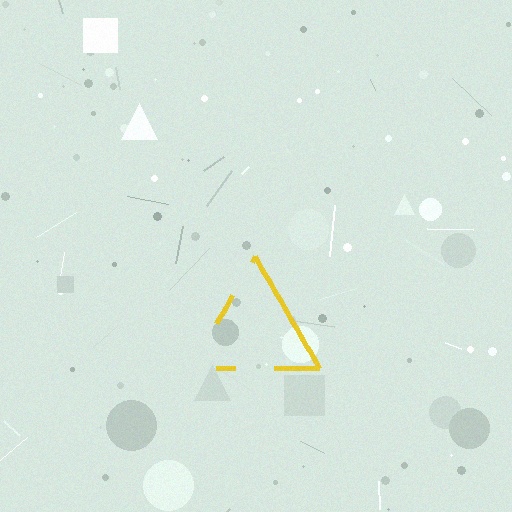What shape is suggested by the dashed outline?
The dashed outline suggests a triangle.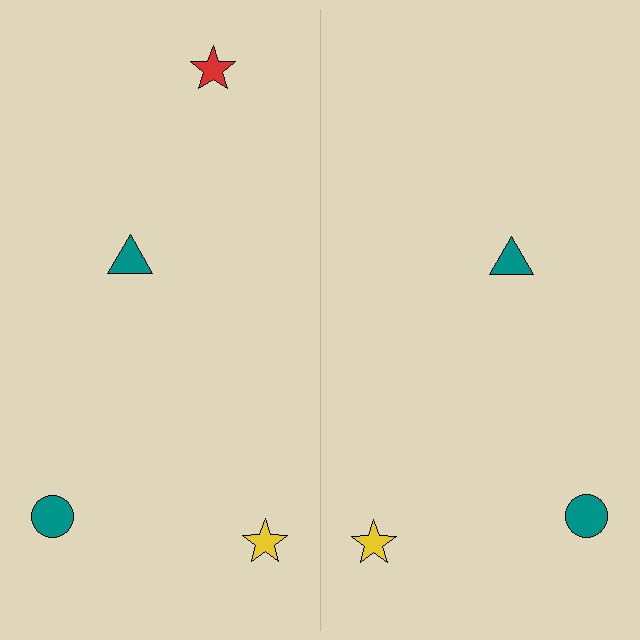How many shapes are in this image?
There are 7 shapes in this image.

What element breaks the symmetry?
A red star is missing from the right side.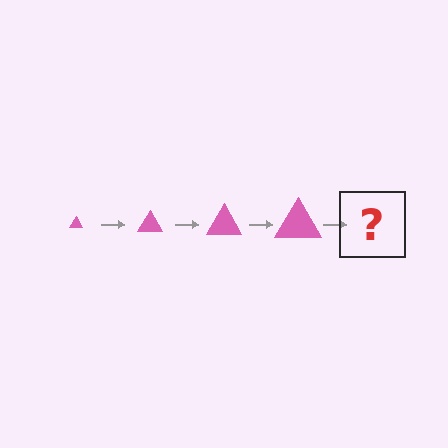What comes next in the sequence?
The next element should be a pink triangle, larger than the previous one.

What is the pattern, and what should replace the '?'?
The pattern is that the triangle gets progressively larger each step. The '?' should be a pink triangle, larger than the previous one.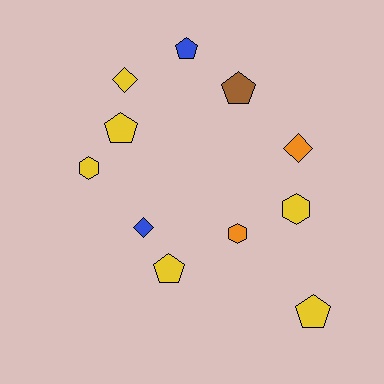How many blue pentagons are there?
There is 1 blue pentagon.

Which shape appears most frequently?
Pentagon, with 5 objects.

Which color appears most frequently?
Yellow, with 6 objects.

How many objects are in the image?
There are 11 objects.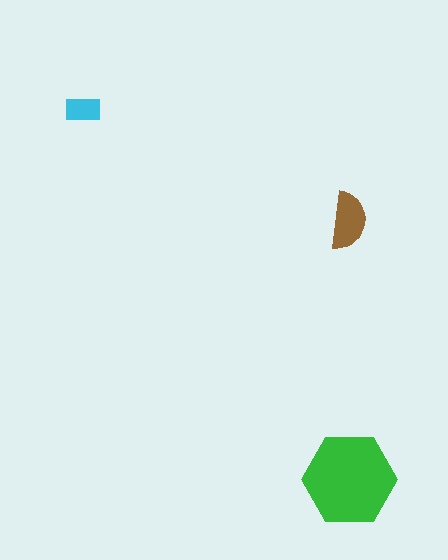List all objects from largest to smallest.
The green hexagon, the brown semicircle, the cyan rectangle.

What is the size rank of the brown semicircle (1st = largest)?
2nd.